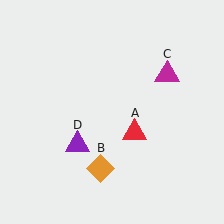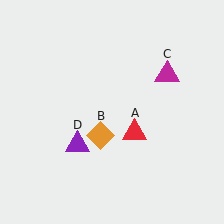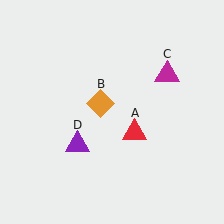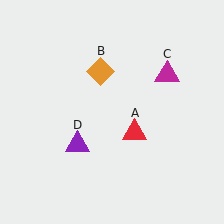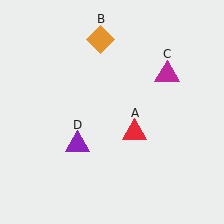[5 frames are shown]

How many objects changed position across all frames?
1 object changed position: orange diamond (object B).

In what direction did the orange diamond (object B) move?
The orange diamond (object B) moved up.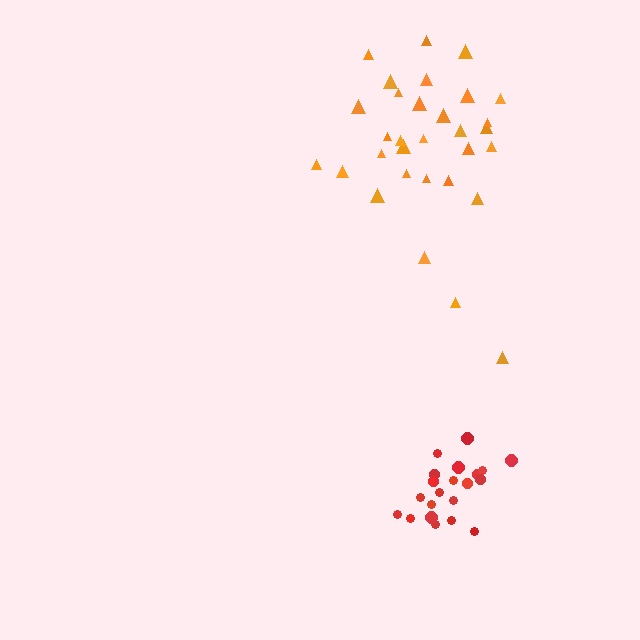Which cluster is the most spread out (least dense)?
Orange.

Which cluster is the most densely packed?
Red.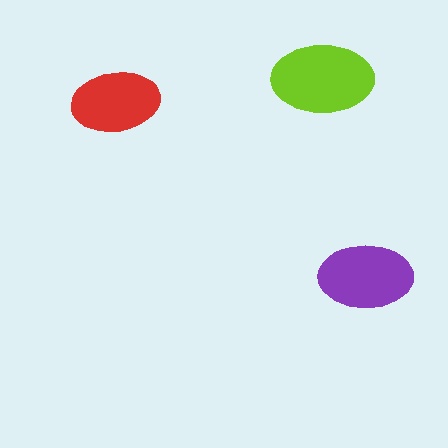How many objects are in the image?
There are 3 objects in the image.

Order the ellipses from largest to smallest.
the lime one, the purple one, the red one.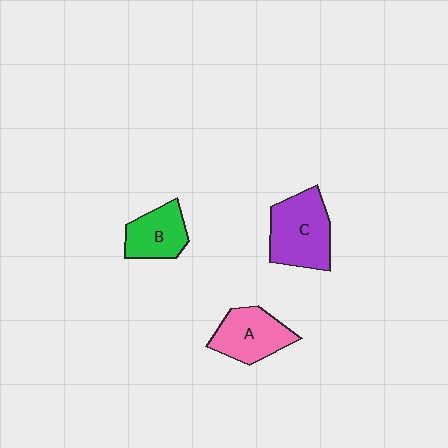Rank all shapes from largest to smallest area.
From largest to smallest: C (purple), A (pink), B (green).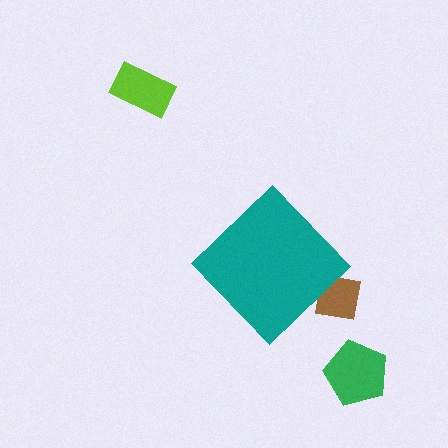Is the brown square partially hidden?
Yes, the brown square is partially hidden behind the teal diamond.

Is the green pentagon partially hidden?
No, the green pentagon is fully visible.